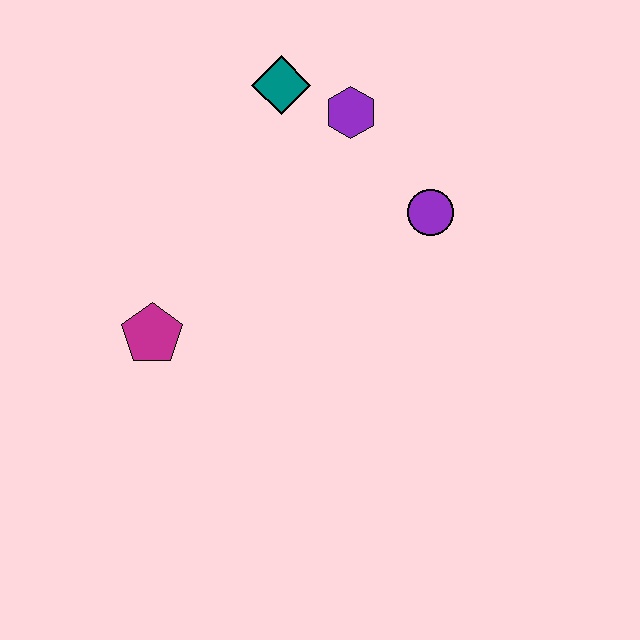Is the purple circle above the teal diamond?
No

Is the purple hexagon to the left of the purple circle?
Yes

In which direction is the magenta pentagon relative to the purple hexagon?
The magenta pentagon is below the purple hexagon.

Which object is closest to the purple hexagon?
The teal diamond is closest to the purple hexagon.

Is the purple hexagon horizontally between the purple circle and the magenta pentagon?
Yes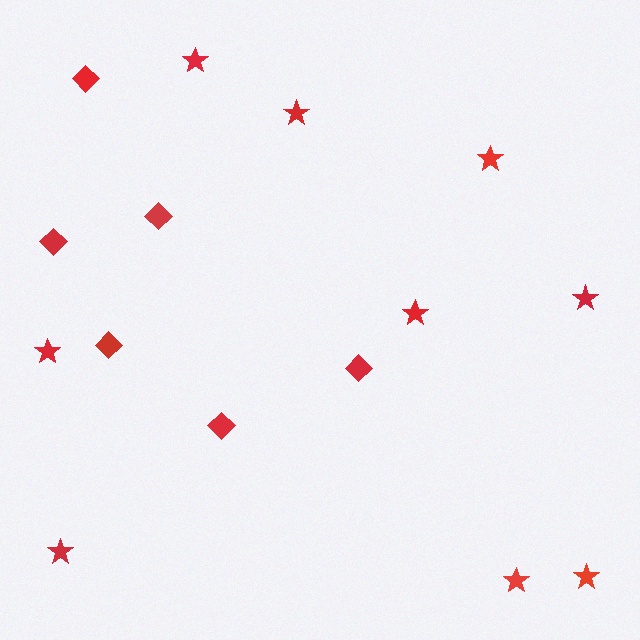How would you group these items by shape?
There are 2 groups: one group of stars (9) and one group of diamonds (6).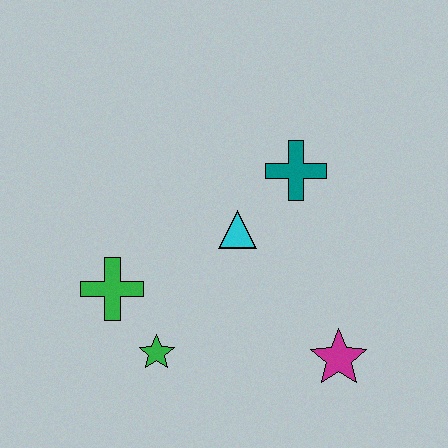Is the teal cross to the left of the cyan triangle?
No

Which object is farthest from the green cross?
The magenta star is farthest from the green cross.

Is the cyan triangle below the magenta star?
No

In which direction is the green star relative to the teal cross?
The green star is below the teal cross.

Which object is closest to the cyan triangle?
The teal cross is closest to the cyan triangle.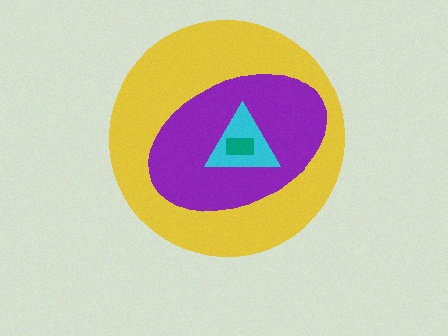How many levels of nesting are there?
4.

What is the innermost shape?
The teal rectangle.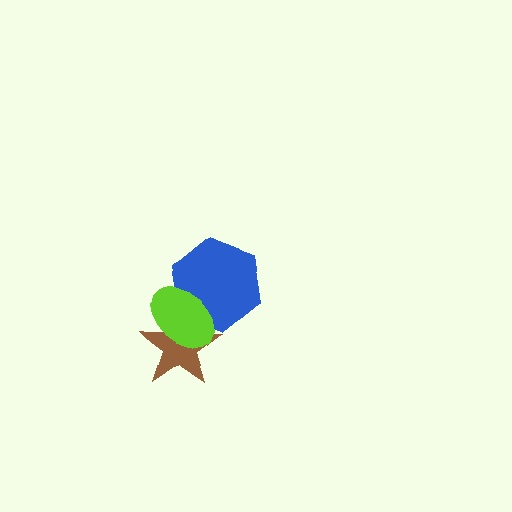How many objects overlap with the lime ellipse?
2 objects overlap with the lime ellipse.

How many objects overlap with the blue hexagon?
2 objects overlap with the blue hexagon.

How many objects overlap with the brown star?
2 objects overlap with the brown star.